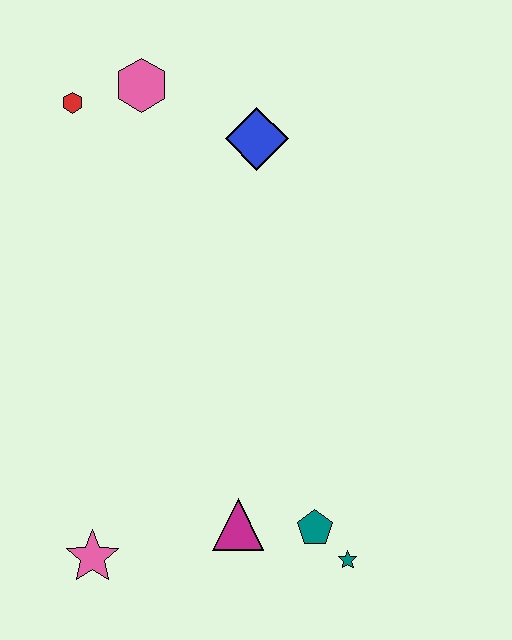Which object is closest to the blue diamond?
The pink hexagon is closest to the blue diamond.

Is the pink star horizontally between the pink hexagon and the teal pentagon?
No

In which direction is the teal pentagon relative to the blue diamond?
The teal pentagon is below the blue diamond.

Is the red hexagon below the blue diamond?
No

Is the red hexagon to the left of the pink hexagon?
Yes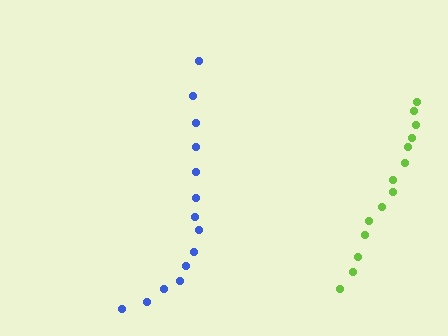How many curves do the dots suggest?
There are 2 distinct paths.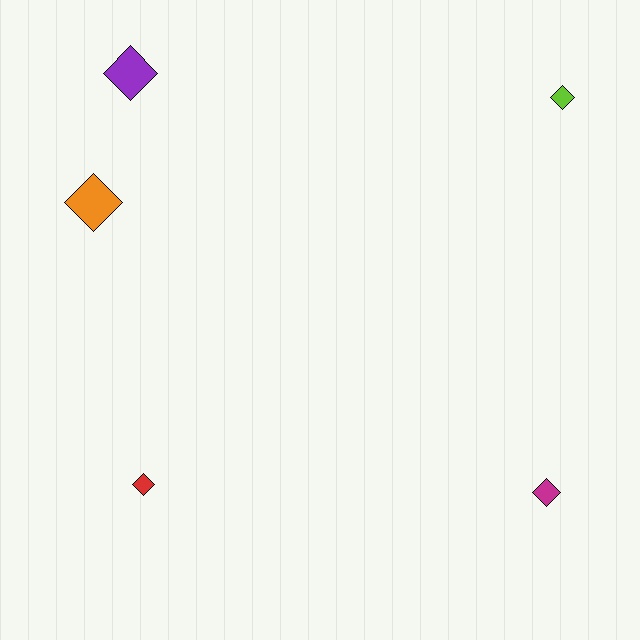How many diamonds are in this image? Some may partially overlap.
There are 5 diamonds.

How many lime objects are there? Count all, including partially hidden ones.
There is 1 lime object.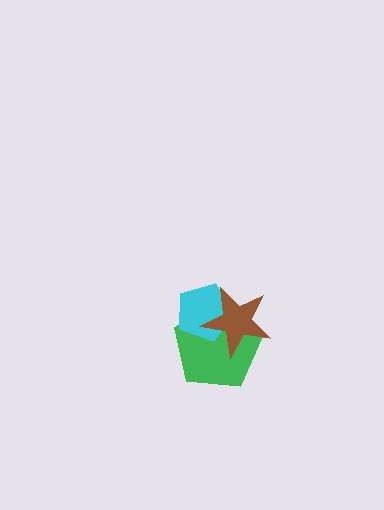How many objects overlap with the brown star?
2 objects overlap with the brown star.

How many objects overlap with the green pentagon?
2 objects overlap with the green pentagon.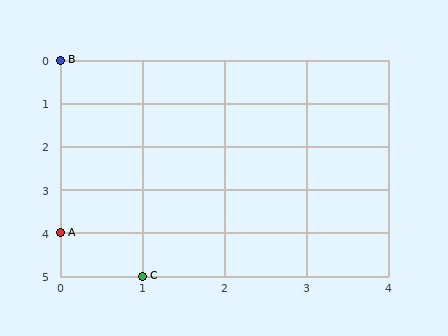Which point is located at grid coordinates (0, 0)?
Point B is at (0, 0).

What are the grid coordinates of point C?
Point C is at grid coordinates (1, 5).